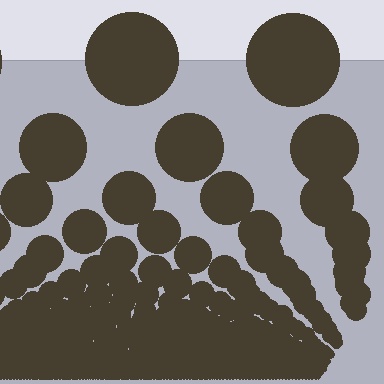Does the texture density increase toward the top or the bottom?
Density increases toward the bottom.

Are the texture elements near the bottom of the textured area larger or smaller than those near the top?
Smaller. The gradient is inverted — elements near the bottom are smaller and denser.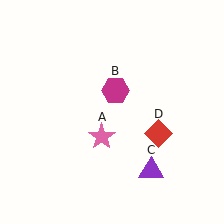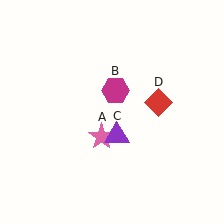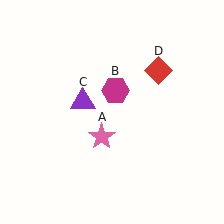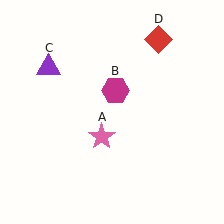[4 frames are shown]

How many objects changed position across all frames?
2 objects changed position: purple triangle (object C), red diamond (object D).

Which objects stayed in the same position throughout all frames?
Pink star (object A) and magenta hexagon (object B) remained stationary.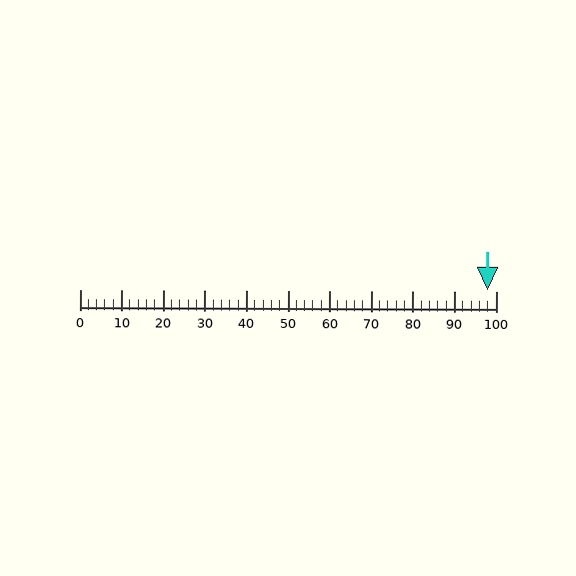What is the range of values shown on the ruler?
The ruler shows values from 0 to 100.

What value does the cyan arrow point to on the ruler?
The cyan arrow points to approximately 98.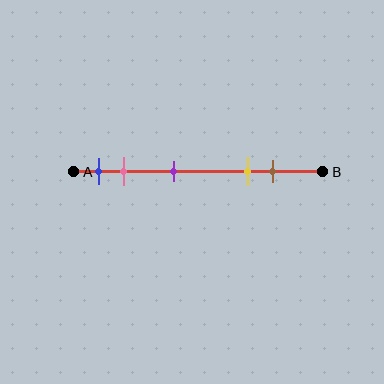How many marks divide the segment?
There are 5 marks dividing the segment.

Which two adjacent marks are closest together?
The blue and pink marks are the closest adjacent pair.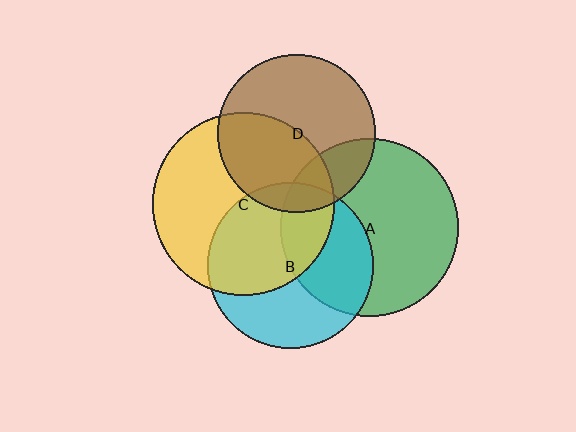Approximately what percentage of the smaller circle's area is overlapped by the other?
Approximately 20%.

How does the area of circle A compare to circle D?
Approximately 1.3 times.